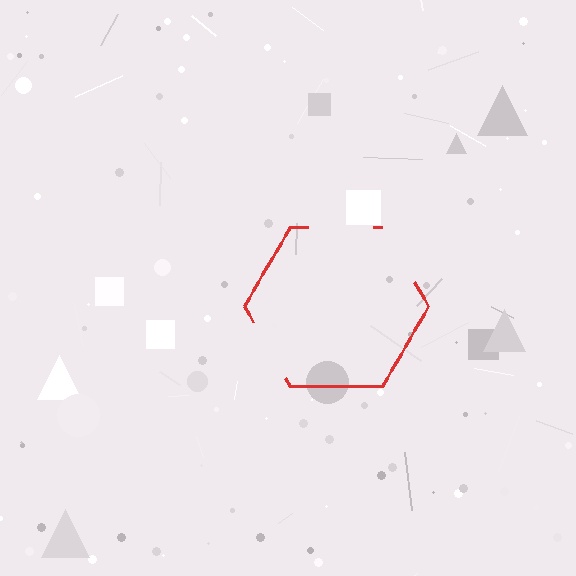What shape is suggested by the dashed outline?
The dashed outline suggests a hexagon.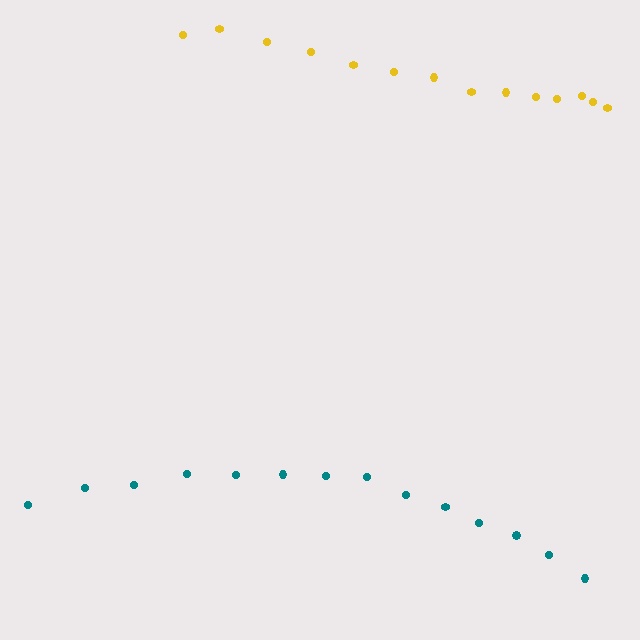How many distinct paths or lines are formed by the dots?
There are 2 distinct paths.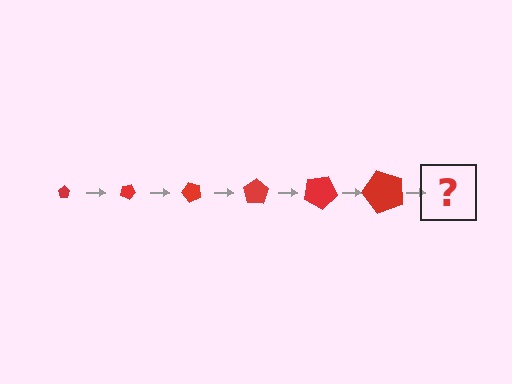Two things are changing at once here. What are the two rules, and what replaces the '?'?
The two rules are that the pentagon grows larger each step and it rotates 25 degrees each step. The '?' should be a pentagon, larger than the previous one and rotated 150 degrees from the start.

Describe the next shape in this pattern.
It should be a pentagon, larger than the previous one and rotated 150 degrees from the start.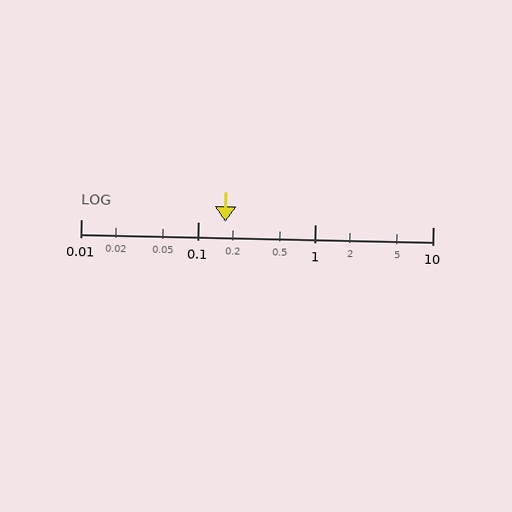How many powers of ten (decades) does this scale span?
The scale spans 3 decades, from 0.01 to 10.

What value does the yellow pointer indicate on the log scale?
The pointer indicates approximately 0.17.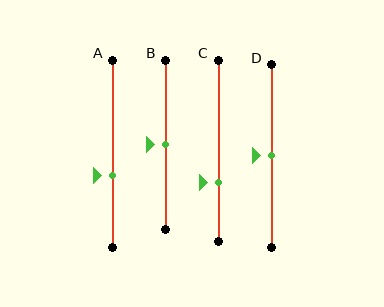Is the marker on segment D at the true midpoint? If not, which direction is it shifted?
Yes, the marker on segment D is at the true midpoint.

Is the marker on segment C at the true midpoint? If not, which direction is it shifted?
No, the marker on segment C is shifted downward by about 18% of the segment length.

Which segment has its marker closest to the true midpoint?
Segment B has its marker closest to the true midpoint.